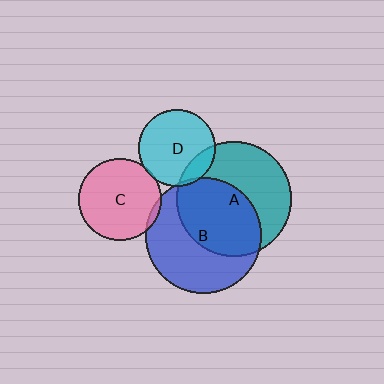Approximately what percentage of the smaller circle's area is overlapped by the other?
Approximately 50%.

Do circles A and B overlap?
Yes.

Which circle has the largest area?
Circle B (blue).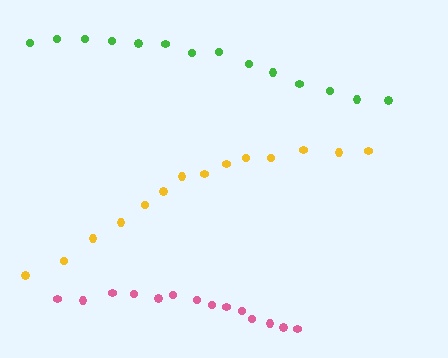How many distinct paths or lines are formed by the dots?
There are 3 distinct paths.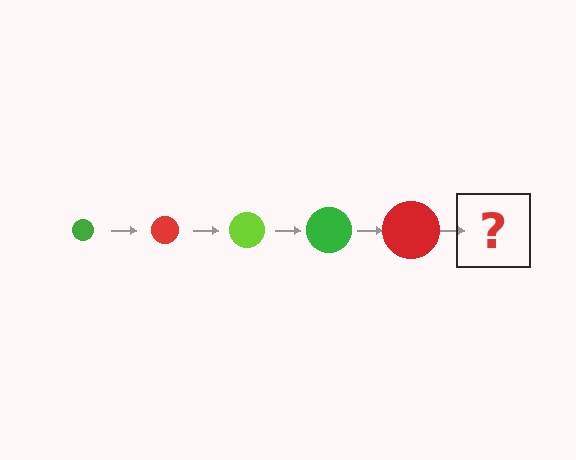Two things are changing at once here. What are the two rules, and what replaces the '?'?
The two rules are that the circle grows larger each step and the color cycles through green, red, and lime. The '?' should be a lime circle, larger than the previous one.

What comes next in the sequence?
The next element should be a lime circle, larger than the previous one.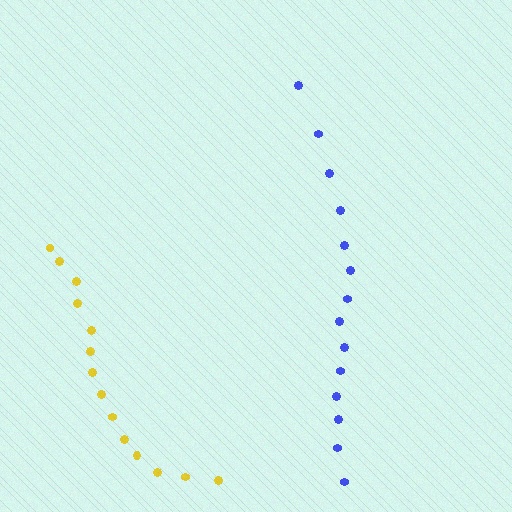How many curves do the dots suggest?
There are 2 distinct paths.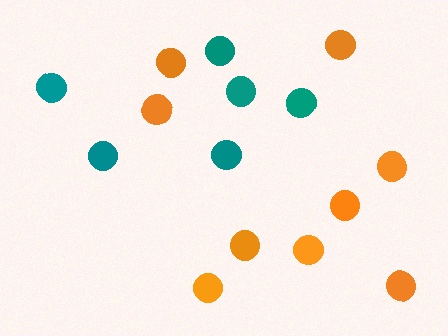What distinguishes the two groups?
There are 2 groups: one group of teal circles (6) and one group of orange circles (9).